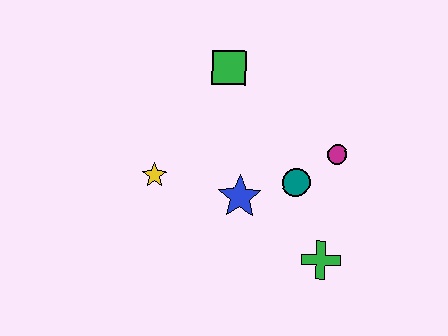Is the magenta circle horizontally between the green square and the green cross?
No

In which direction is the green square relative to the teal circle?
The green square is above the teal circle.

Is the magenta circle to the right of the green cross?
Yes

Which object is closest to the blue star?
The teal circle is closest to the blue star.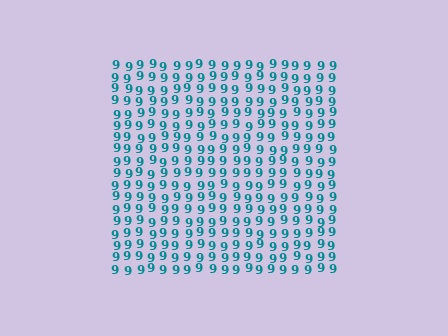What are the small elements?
The small elements are digit 9's.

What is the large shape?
The large shape is a square.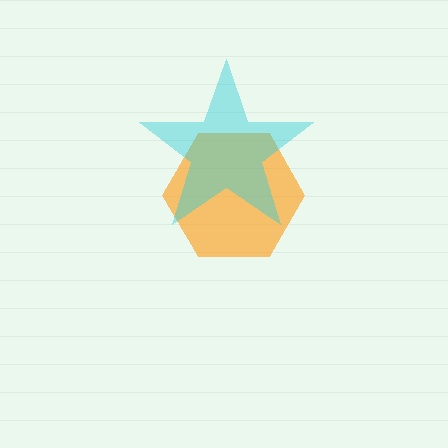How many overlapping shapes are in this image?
There are 2 overlapping shapes in the image.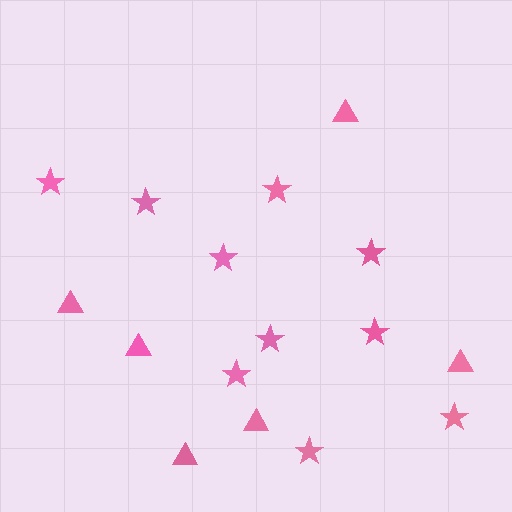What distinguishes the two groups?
There are 2 groups: one group of triangles (6) and one group of stars (10).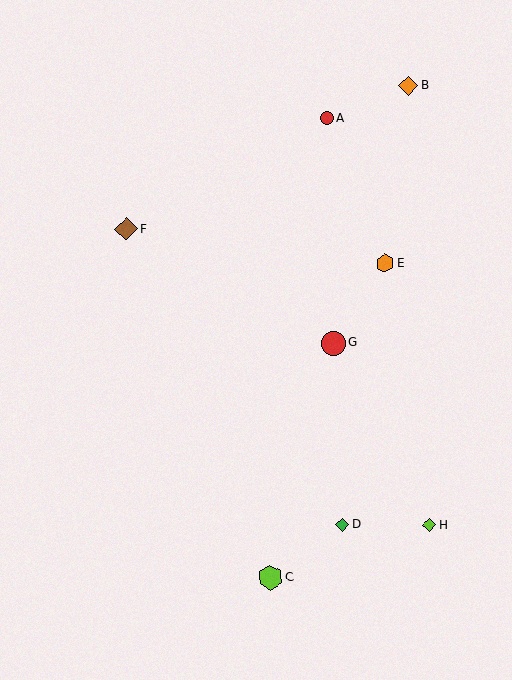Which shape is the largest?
The lime hexagon (labeled C) is the largest.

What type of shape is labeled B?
Shape B is an orange diamond.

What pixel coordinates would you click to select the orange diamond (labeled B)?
Click at (409, 85) to select the orange diamond B.